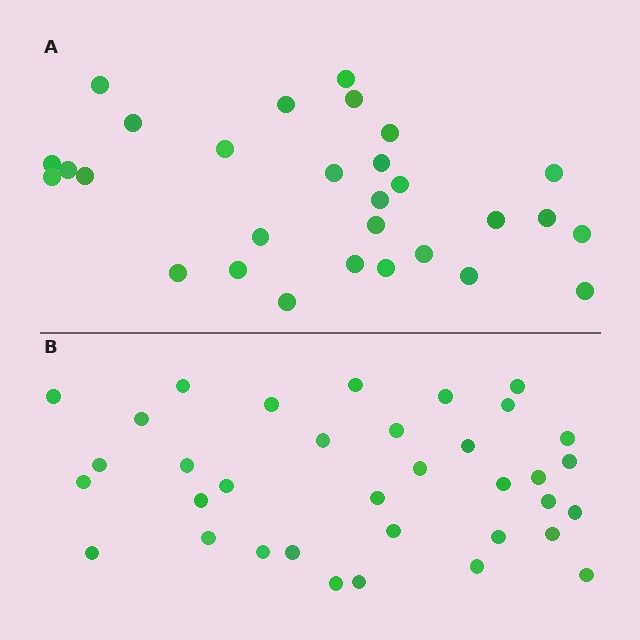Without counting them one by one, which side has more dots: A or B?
Region B (the bottom region) has more dots.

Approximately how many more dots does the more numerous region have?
Region B has about 6 more dots than region A.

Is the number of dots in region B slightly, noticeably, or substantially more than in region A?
Region B has only slightly more — the two regions are fairly close. The ratio is roughly 1.2 to 1.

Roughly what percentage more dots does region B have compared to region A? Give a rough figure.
About 20% more.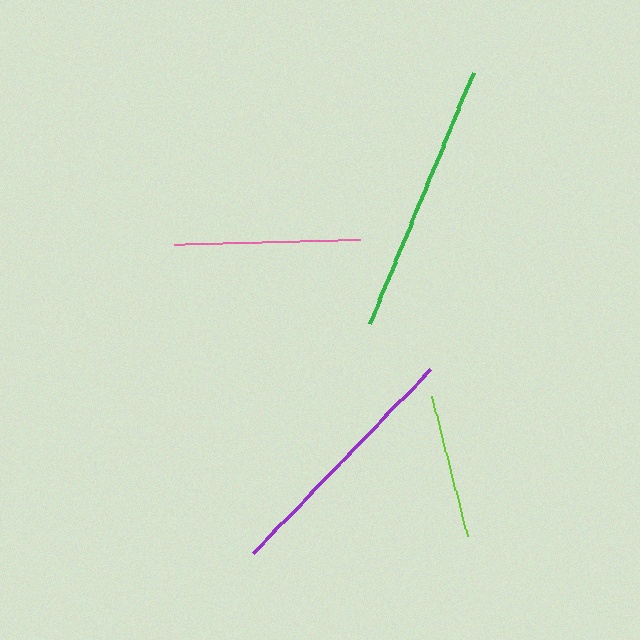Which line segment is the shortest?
The lime line is the shortest at approximately 145 pixels.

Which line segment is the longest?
The green line is the longest at approximately 272 pixels.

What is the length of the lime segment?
The lime segment is approximately 145 pixels long.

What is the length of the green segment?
The green segment is approximately 272 pixels long.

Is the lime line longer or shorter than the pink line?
The pink line is longer than the lime line.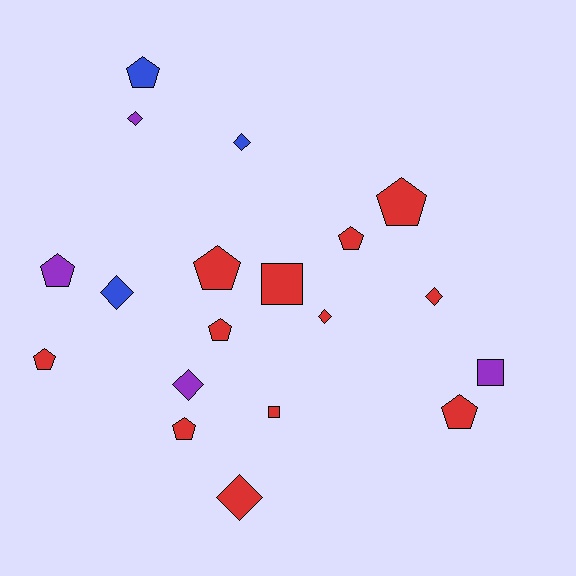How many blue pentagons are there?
There is 1 blue pentagon.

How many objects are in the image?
There are 19 objects.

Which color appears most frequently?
Red, with 12 objects.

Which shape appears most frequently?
Pentagon, with 9 objects.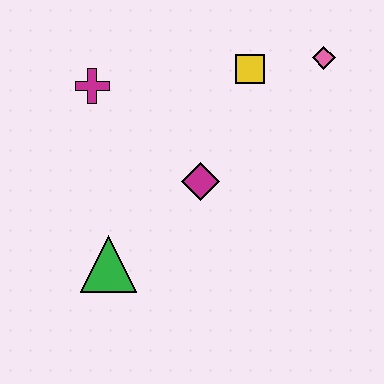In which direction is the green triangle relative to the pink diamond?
The green triangle is to the left of the pink diamond.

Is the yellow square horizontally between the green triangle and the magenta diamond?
No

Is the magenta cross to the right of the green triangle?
No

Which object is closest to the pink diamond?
The yellow square is closest to the pink diamond.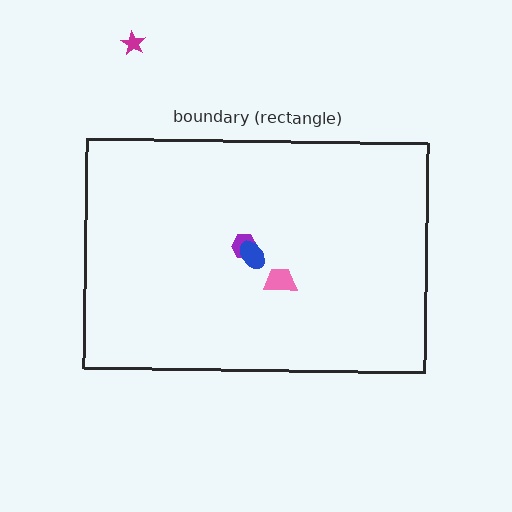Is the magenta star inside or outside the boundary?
Outside.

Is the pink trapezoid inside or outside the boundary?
Inside.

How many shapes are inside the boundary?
3 inside, 1 outside.